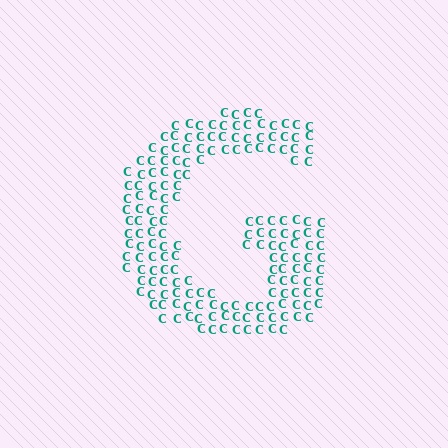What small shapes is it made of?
It is made of small letter C's.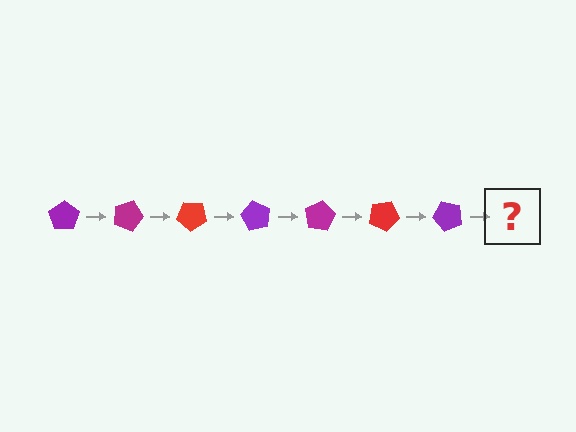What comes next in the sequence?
The next element should be a magenta pentagon, rotated 140 degrees from the start.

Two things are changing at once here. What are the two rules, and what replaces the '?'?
The two rules are that it rotates 20 degrees each step and the color cycles through purple, magenta, and red. The '?' should be a magenta pentagon, rotated 140 degrees from the start.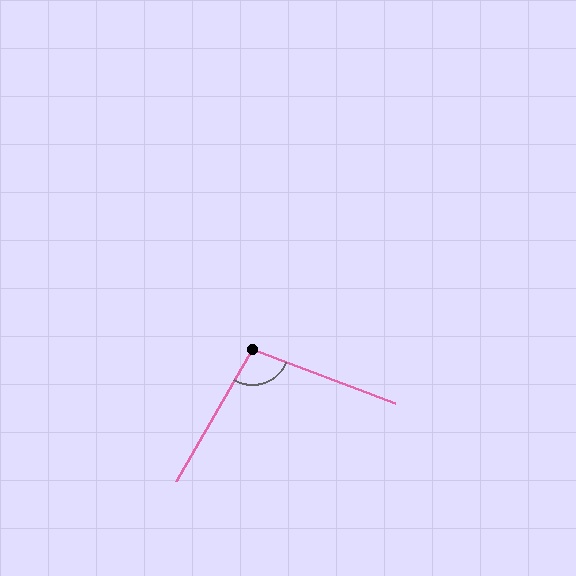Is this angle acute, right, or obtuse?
It is obtuse.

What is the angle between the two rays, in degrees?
Approximately 99 degrees.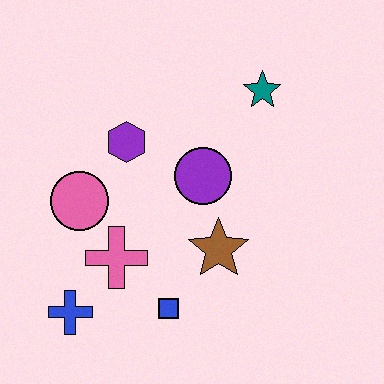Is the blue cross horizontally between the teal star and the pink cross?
No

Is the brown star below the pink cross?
No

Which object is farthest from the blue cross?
The teal star is farthest from the blue cross.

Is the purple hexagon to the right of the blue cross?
Yes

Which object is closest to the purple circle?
The brown star is closest to the purple circle.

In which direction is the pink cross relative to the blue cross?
The pink cross is above the blue cross.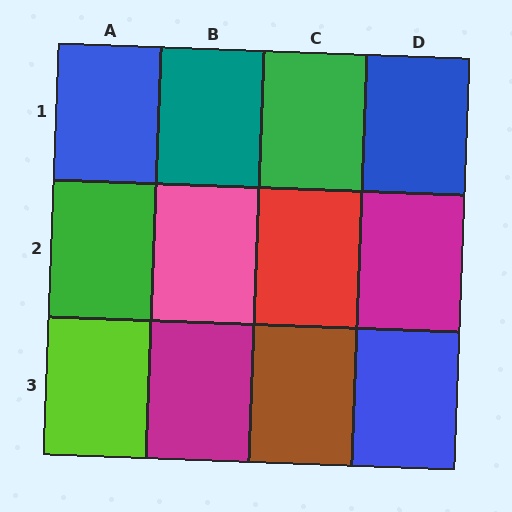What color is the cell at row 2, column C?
Red.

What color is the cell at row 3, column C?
Brown.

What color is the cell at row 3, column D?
Blue.